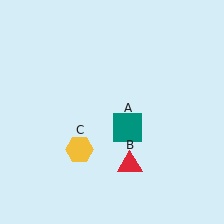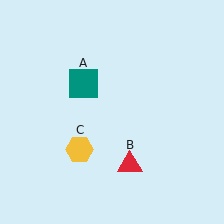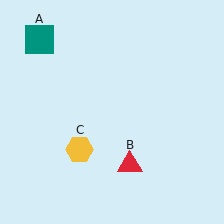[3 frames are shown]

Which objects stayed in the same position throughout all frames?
Red triangle (object B) and yellow hexagon (object C) remained stationary.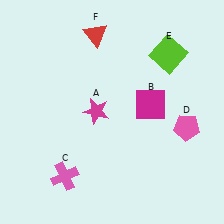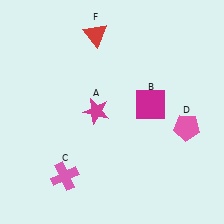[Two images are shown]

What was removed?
The lime square (E) was removed in Image 2.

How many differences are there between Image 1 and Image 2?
There is 1 difference between the two images.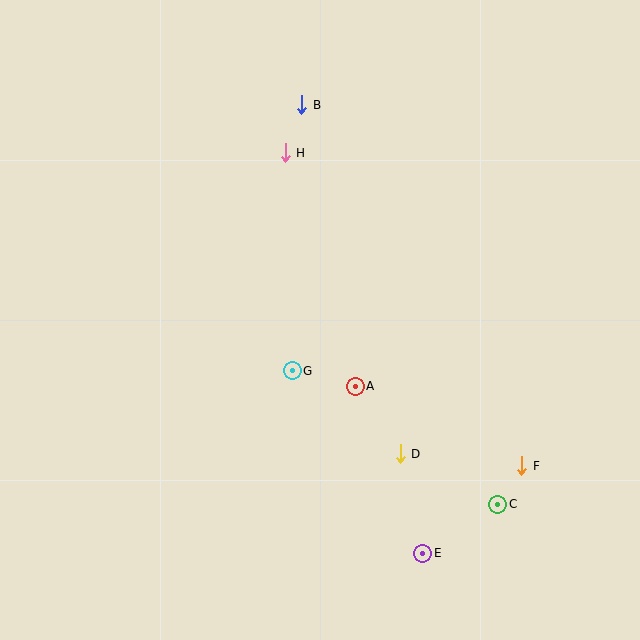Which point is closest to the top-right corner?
Point B is closest to the top-right corner.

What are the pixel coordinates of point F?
Point F is at (522, 466).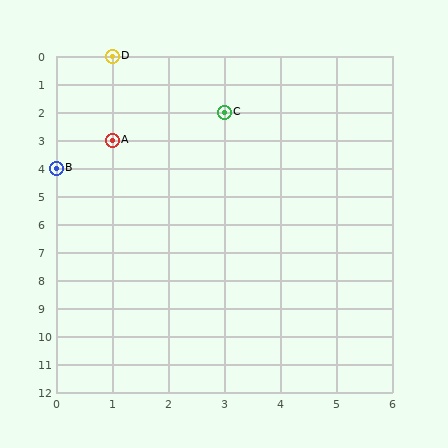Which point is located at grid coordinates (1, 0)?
Point D is at (1, 0).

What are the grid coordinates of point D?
Point D is at grid coordinates (1, 0).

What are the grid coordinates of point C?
Point C is at grid coordinates (3, 2).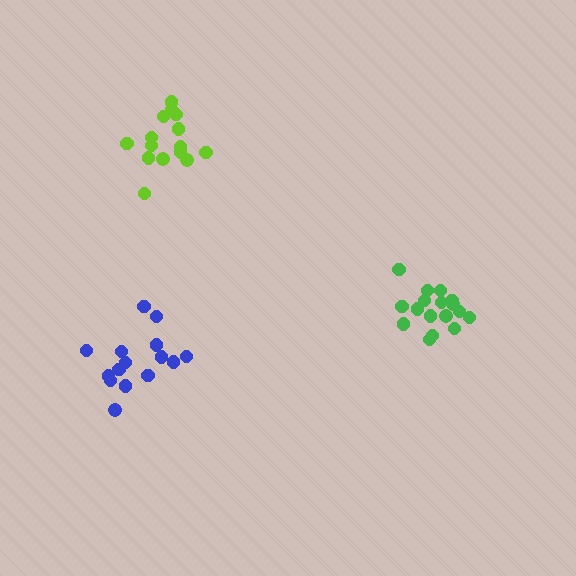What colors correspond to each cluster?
The clusters are colored: blue, lime, green.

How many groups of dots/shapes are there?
There are 3 groups.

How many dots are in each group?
Group 1: 15 dots, Group 2: 15 dots, Group 3: 17 dots (47 total).